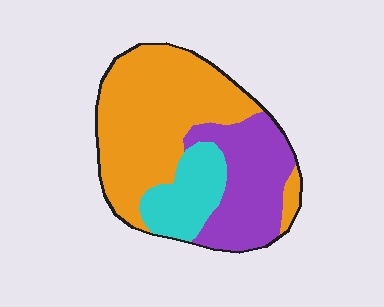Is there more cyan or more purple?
Purple.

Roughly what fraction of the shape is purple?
Purple takes up between a quarter and a half of the shape.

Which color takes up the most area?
Orange, at roughly 55%.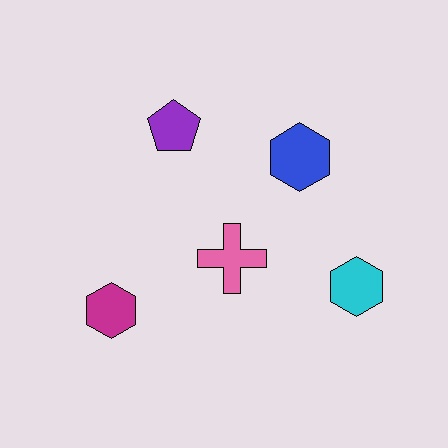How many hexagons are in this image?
There are 3 hexagons.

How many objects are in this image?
There are 5 objects.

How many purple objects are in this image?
There is 1 purple object.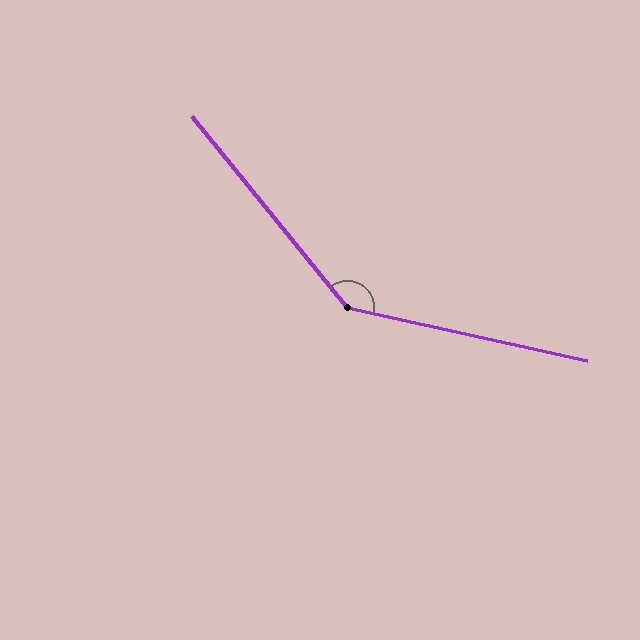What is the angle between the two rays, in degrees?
Approximately 142 degrees.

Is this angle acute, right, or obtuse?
It is obtuse.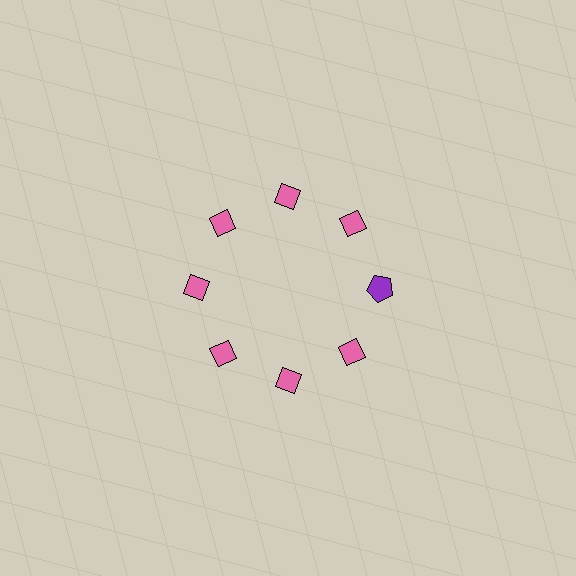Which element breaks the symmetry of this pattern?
The purple pentagon at roughly the 3 o'clock position breaks the symmetry. All other shapes are pink diamonds.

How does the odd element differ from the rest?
It differs in both color (purple instead of pink) and shape (pentagon instead of diamond).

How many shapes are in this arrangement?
There are 8 shapes arranged in a ring pattern.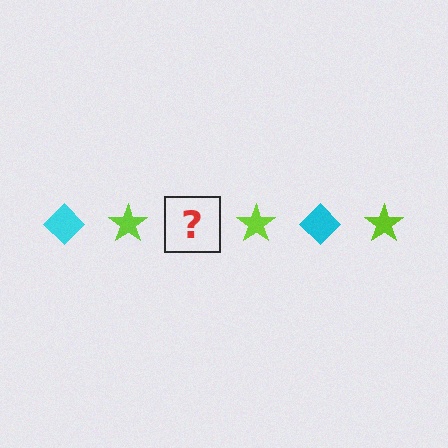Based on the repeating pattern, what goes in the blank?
The blank should be a cyan diamond.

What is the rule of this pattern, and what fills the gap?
The rule is that the pattern alternates between cyan diamond and lime star. The gap should be filled with a cyan diamond.